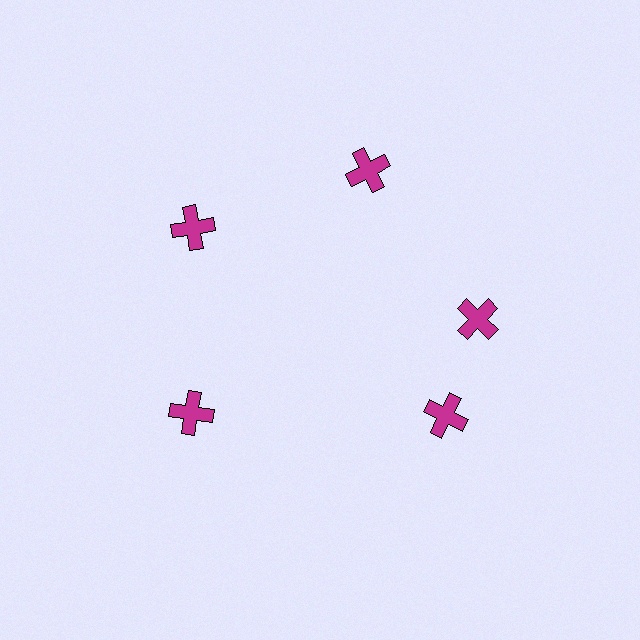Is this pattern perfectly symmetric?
No. The 5 magenta crosses are arranged in a ring, but one element near the 5 o'clock position is rotated out of alignment along the ring, breaking the 5-fold rotational symmetry.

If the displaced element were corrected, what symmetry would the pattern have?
It would have 5-fold rotational symmetry — the pattern would map onto itself every 72 degrees.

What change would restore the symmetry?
The symmetry would be restored by rotating it back into even spacing with its neighbors so that all 5 crosses sit at equal angles and equal distance from the center.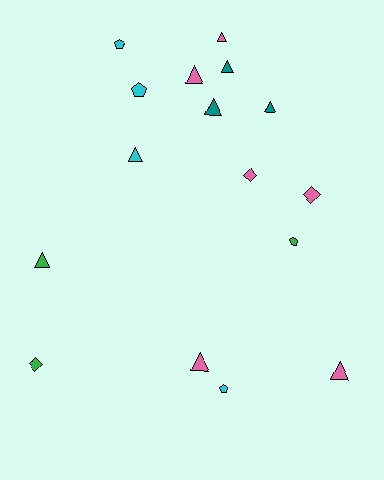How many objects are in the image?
There are 16 objects.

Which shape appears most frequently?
Triangle, with 9 objects.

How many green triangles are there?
There is 1 green triangle.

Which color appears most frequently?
Pink, with 6 objects.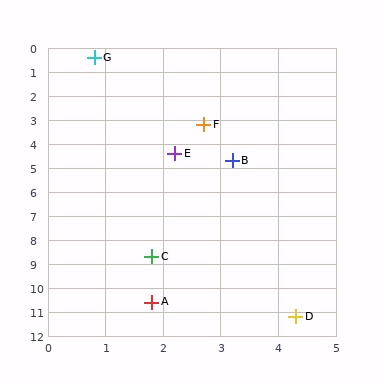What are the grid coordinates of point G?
Point G is at approximately (0.8, 0.4).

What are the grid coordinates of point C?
Point C is at approximately (1.8, 8.7).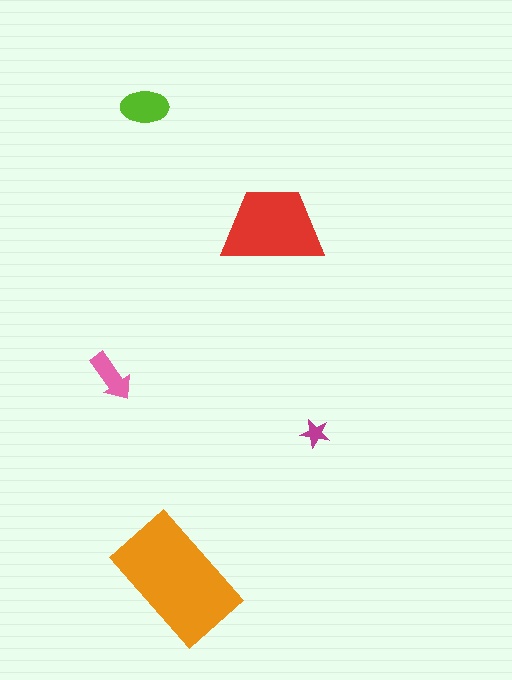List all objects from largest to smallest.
The orange rectangle, the red trapezoid, the lime ellipse, the pink arrow, the magenta star.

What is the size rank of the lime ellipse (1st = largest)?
3rd.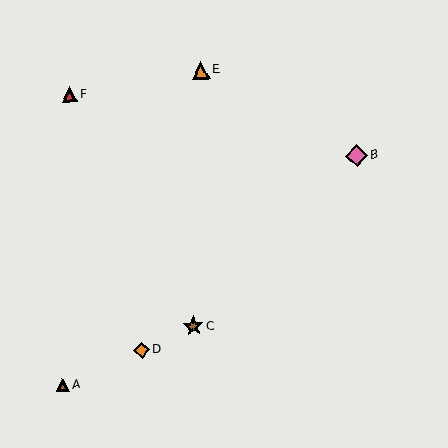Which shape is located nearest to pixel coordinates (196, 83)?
The orange triangle (labeled E) at (201, 70) is nearest to that location.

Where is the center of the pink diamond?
The center of the pink diamond is at (356, 156).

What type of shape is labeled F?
Shape F is a red triangle.